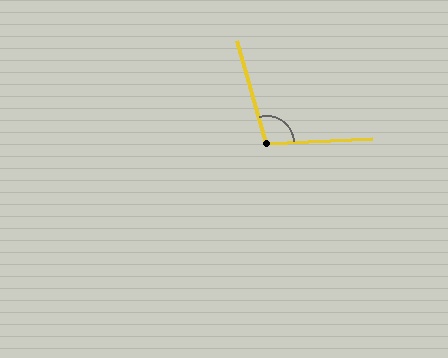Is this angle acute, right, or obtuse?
It is obtuse.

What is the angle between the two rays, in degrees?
Approximately 104 degrees.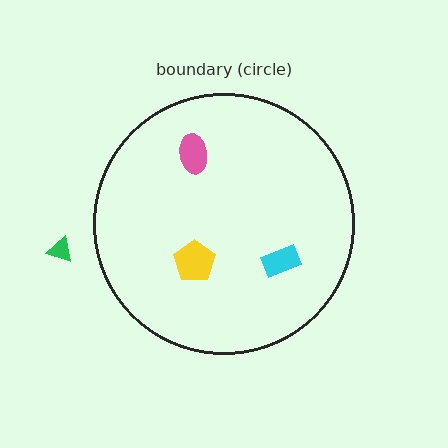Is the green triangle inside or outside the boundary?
Outside.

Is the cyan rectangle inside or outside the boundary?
Inside.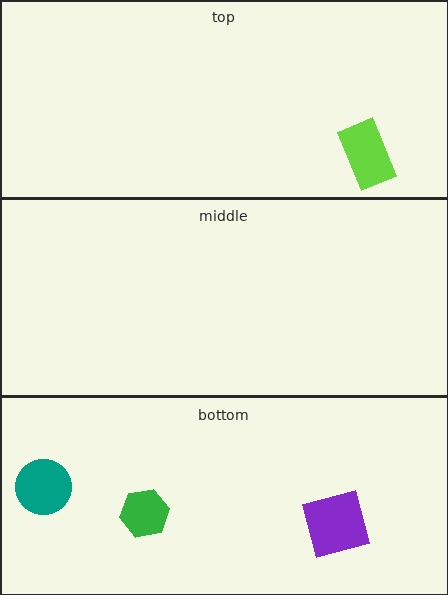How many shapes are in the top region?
1.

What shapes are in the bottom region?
The purple square, the teal circle, the green hexagon.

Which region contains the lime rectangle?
The top region.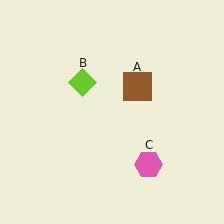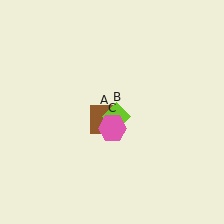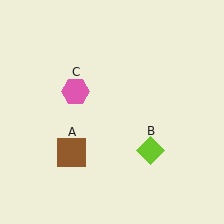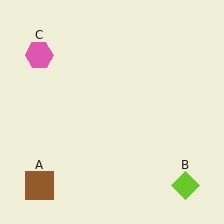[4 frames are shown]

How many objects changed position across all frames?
3 objects changed position: brown square (object A), lime diamond (object B), pink hexagon (object C).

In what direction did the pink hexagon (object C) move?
The pink hexagon (object C) moved up and to the left.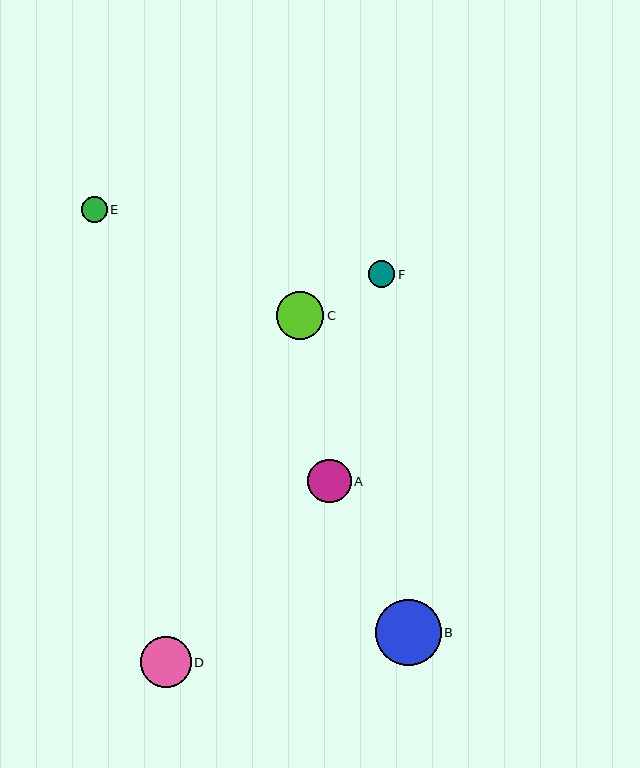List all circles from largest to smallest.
From largest to smallest: B, D, C, A, F, E.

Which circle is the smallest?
Circle E is the smallest with a size of approximately 26 pixels.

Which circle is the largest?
Circle B is the largest with a size of approximately 66 pixels.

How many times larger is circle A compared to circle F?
Circle A is approximately 1.7 times the size of circle F.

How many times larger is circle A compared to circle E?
Circle A is approximately 1.7 times the size of circle E.